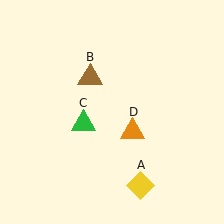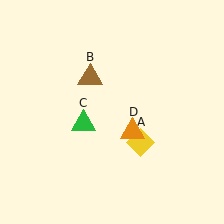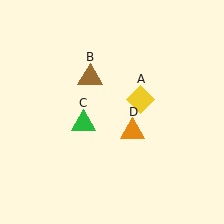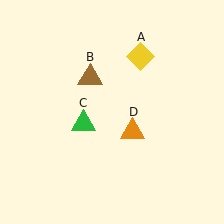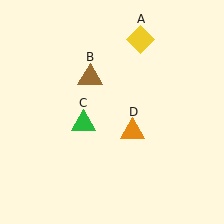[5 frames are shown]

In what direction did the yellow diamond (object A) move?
The yellow diamond (object A) moved up.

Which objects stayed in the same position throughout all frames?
Brown triangle (object B) and green triangle (object C) and orange triangle (object D) remained stationary.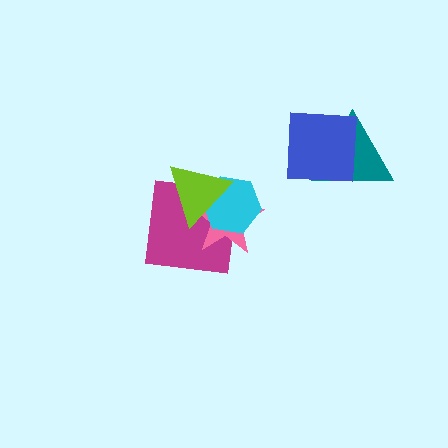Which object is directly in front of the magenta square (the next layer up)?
The pink star is directly in front of the magenta square.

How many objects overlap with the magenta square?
3 objects overlap with the magenta square.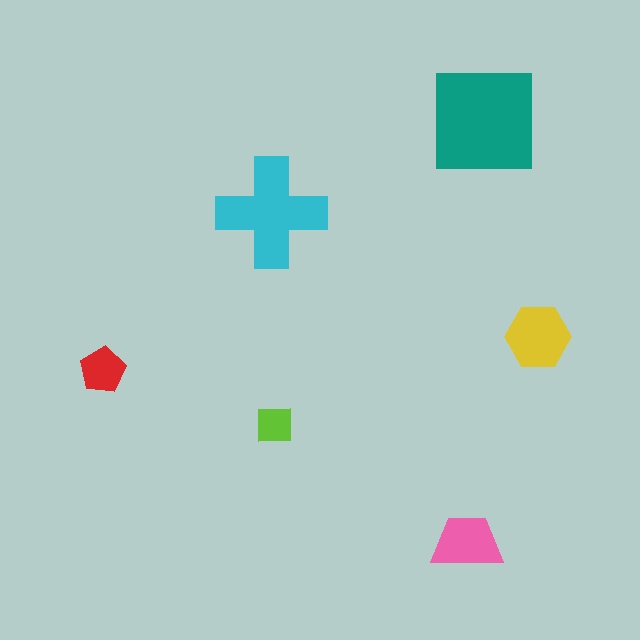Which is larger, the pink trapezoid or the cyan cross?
The cyan cross.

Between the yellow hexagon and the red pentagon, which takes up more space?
The yellow hexagon.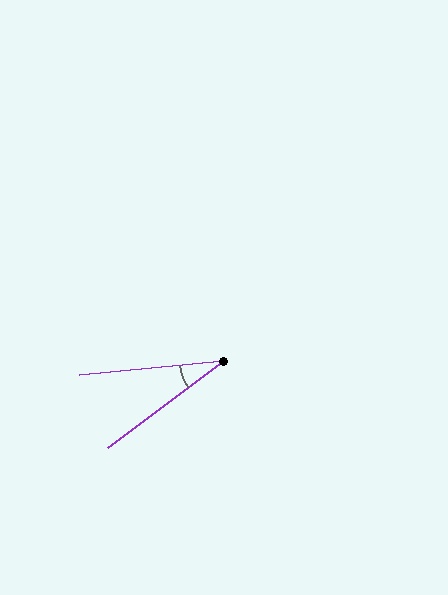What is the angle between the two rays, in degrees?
Approximately 32 degrees.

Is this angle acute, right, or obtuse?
It is acute.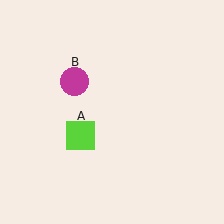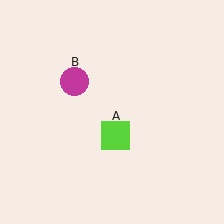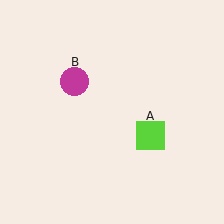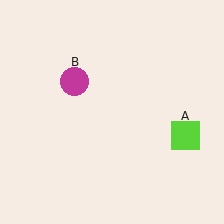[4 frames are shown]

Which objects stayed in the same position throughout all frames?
Magenta circle (object B) remained stationary.